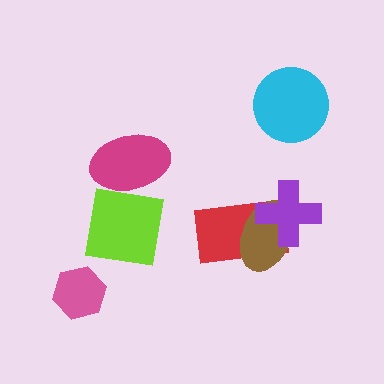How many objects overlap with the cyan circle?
0 objects overlap with the cyan circle.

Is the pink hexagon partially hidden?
No, no other shape covers it.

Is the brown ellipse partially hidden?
Yes, it is partially covered by another shape.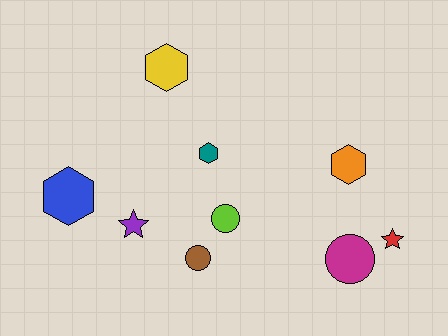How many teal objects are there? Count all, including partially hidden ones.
There is 1 teal object.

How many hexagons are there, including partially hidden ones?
There are 4 hexagons.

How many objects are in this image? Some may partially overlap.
There are 9 objects.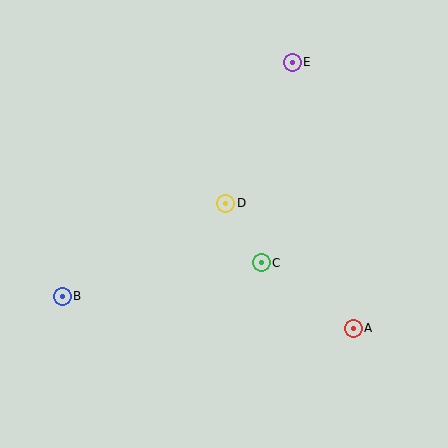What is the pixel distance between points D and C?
The distance between D and C is 69 pixels.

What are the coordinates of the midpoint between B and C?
The midpoint between B and C is at (162, 279).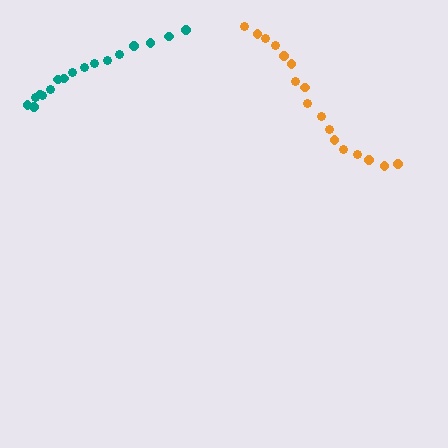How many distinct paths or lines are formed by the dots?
There are 2 distinct paths.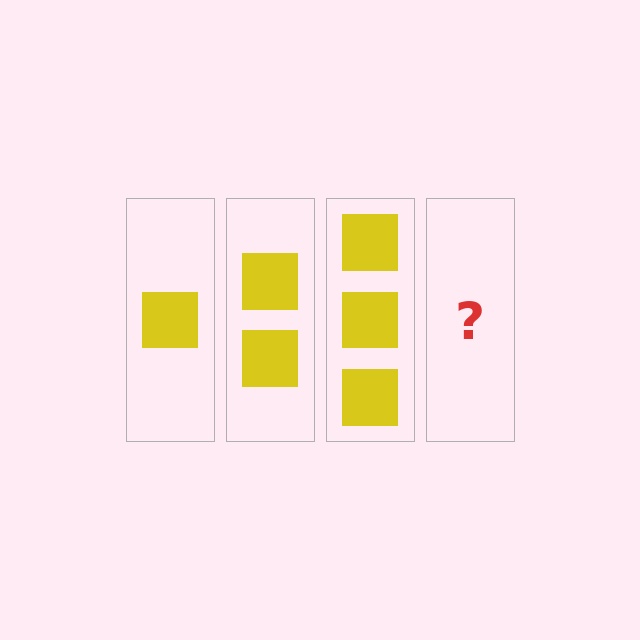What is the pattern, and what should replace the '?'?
The pattern is that each step adds one more square. The '?' should be 4 squares.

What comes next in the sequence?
The next element should be 4 squares.